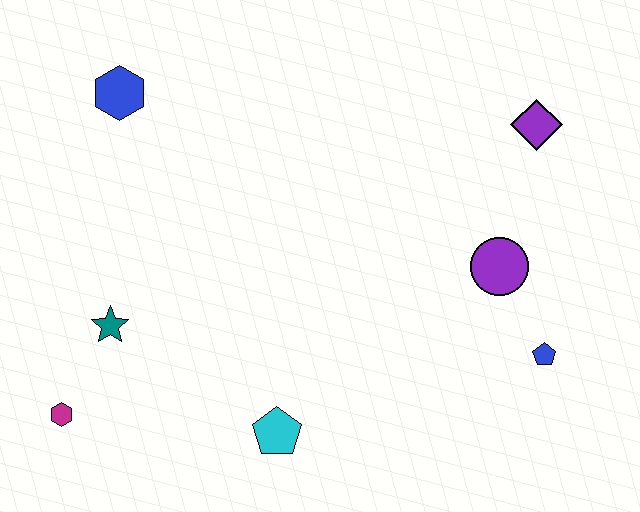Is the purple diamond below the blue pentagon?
No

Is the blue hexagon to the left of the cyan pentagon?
Yes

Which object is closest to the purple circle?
The blue pentagon is closest to the purple circle.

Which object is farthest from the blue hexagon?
The blue pentagon is farthest from the blue hexagon.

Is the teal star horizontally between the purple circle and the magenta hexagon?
Yes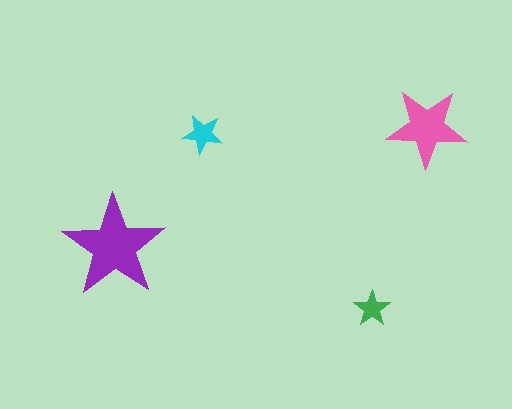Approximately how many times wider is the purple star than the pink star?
About 1.5 times wider.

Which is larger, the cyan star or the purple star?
The purple one.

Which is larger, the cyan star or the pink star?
The pink one.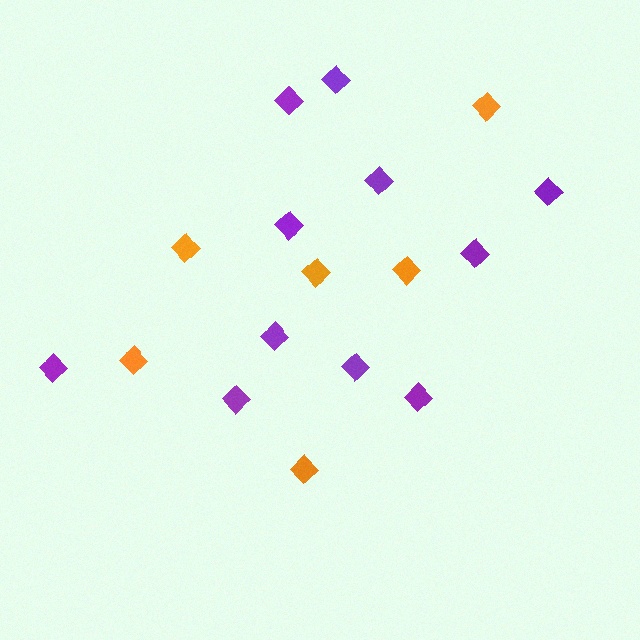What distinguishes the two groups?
There are 2 groups: one group of orange diamonds (6) and one group of purple diamonds (11).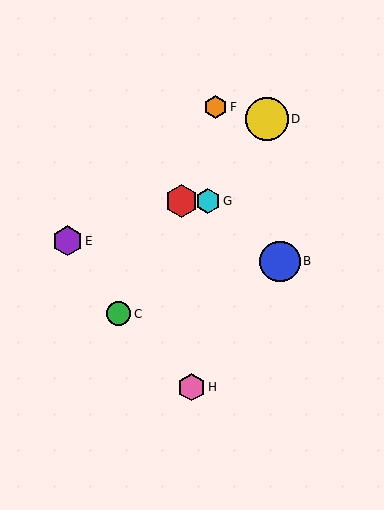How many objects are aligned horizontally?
2 objects (A, G) are aligned horizontally.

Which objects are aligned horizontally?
Objects A, G are aligned horizontally.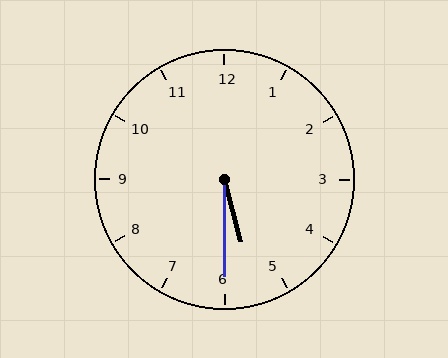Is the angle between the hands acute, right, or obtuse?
It is acute.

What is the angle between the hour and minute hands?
Approximately 15 degrees.